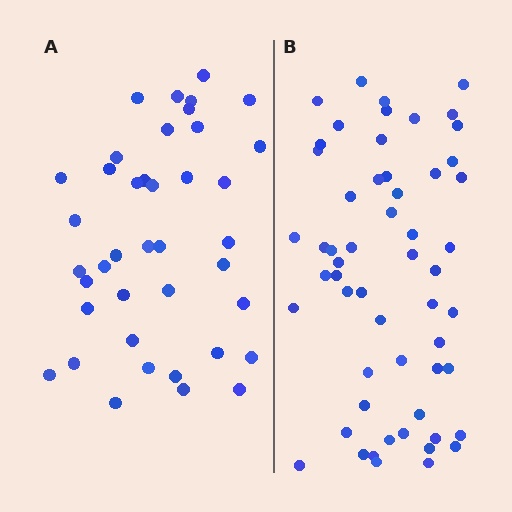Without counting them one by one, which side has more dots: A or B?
Region B (the right region) has more dots.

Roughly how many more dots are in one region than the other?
Region B has approximately 15 more dots than region A.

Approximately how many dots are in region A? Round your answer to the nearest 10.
About 40 dots.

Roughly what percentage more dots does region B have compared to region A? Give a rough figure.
About 40% more.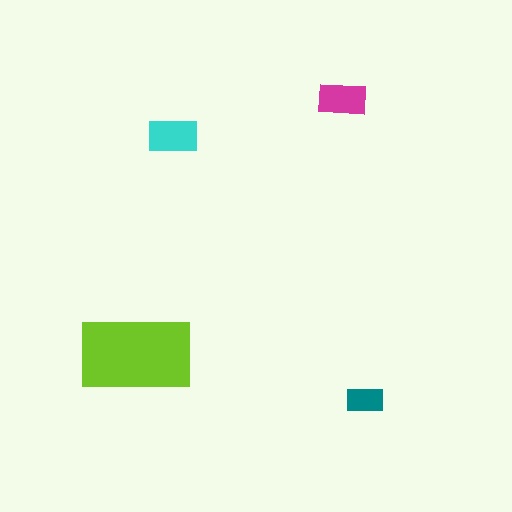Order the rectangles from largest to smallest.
the lime one, the cyan one, the magenta one, the teal one.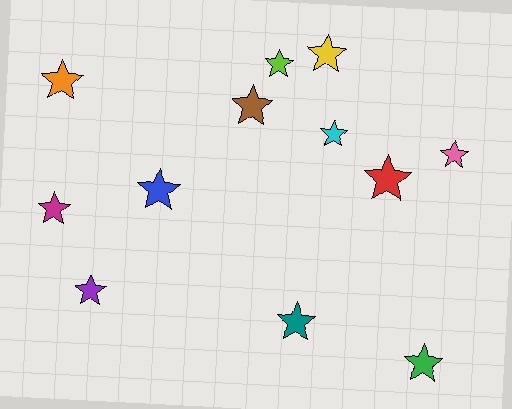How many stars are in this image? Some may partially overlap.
There are 12 stars.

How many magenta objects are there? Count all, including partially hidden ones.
There is 1 magenta object.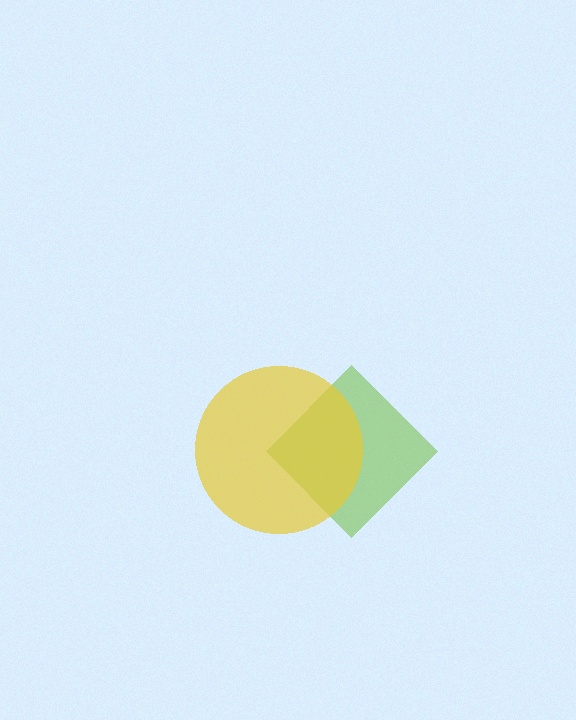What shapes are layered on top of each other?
The layered shapes are: a lime diamond, a yellow circle.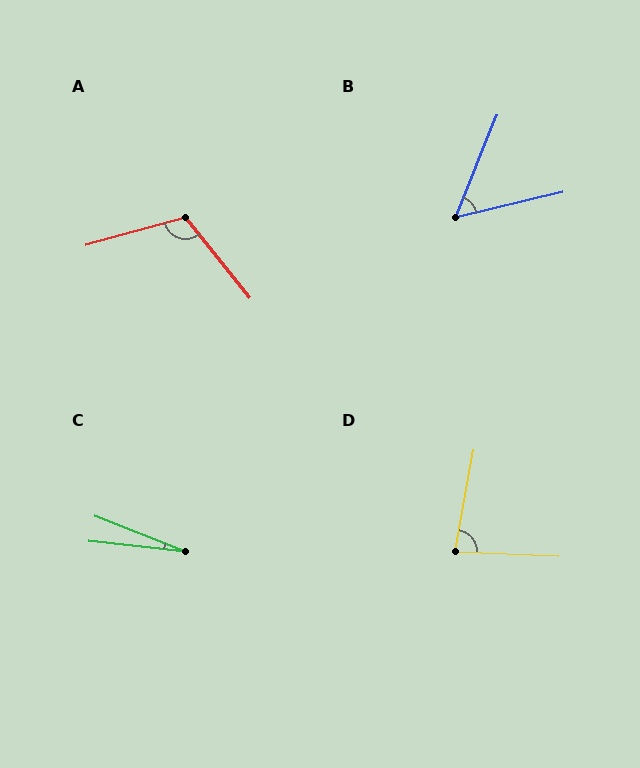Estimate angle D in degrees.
Approximately 82 degrees.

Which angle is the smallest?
C, at approximately 15 degrees.